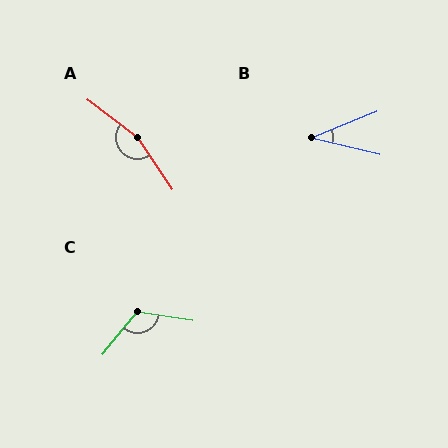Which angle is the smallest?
B, at approximately 36 degrees.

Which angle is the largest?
A, at approximately 161 degrees.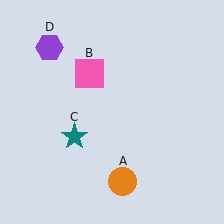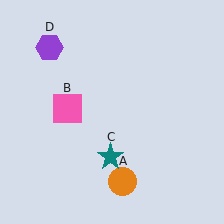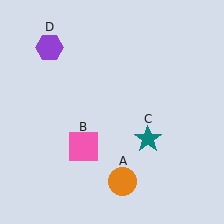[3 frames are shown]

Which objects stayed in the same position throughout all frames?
Orange circle (object A) and purple hexagon (object D) remained stationary.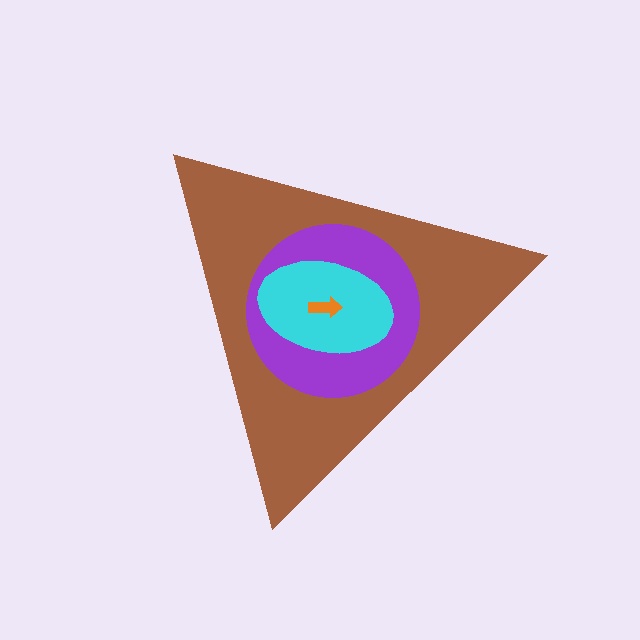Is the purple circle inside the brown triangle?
Yes.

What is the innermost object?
The orange arrow.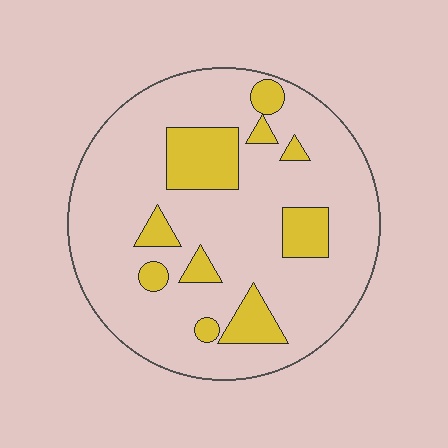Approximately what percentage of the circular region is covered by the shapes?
Approximately 20%.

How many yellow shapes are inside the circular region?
10.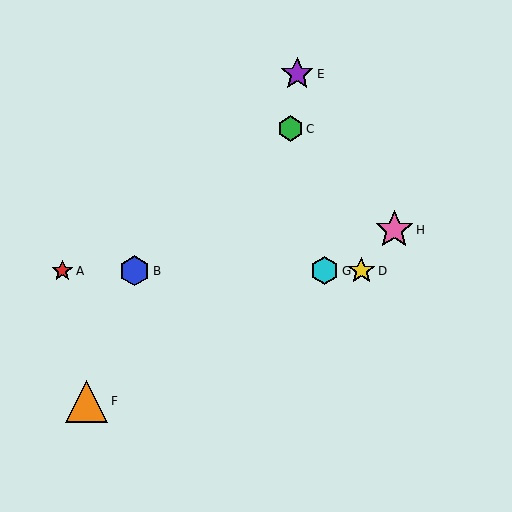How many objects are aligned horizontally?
4 objects (A, B, D, G) are aligned horizontally.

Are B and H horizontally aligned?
No, B is at y≈271 and H is at y≈230.